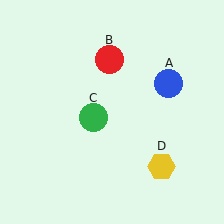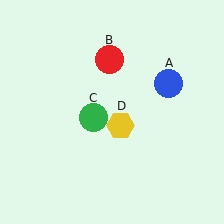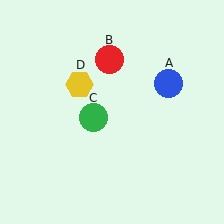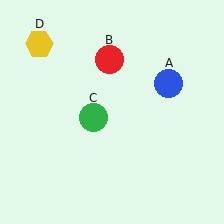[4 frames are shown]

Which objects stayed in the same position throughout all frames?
Blue circle (object A) and red circle (object B) and green circle (object C) remained stationary.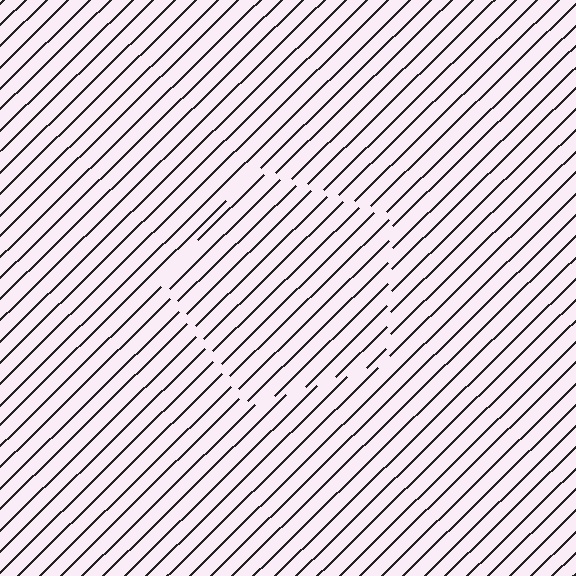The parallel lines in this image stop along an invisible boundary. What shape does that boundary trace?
An illusory pentagon. The interior of the shape contains the same grating, shifted by half a period — the contour is defined by the phase discontinuity where line-ends from the inner and outer gratings abut.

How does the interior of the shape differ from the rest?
The interior of the shape contains the same grating, shifted by half a period — the contour is defined by the phase discontinuity where line-ends from the inner and outer gratings abut.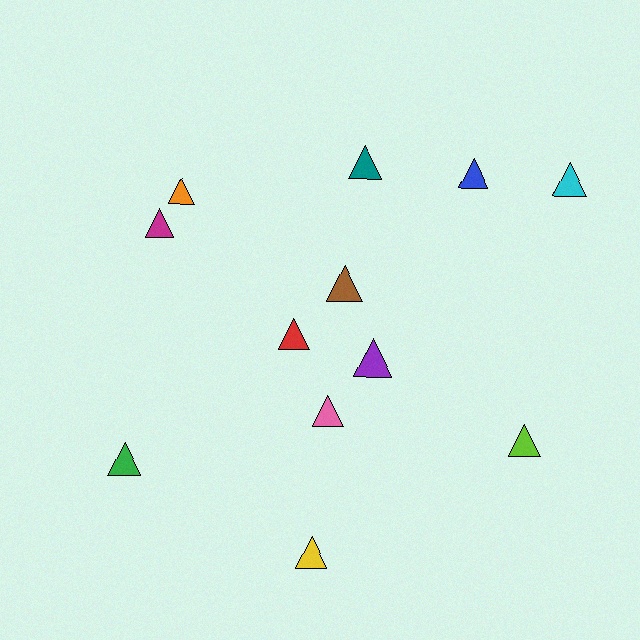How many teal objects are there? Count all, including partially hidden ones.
There is 1 teal object.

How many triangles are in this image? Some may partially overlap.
There are 12 triangles.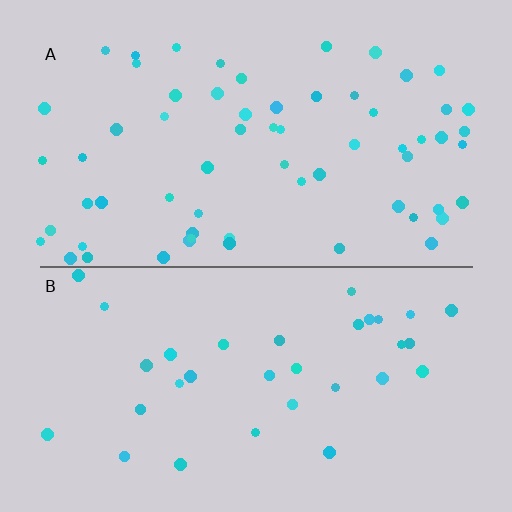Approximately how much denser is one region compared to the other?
Approximately 1.9× — region A over region B.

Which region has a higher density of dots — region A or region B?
A (the top).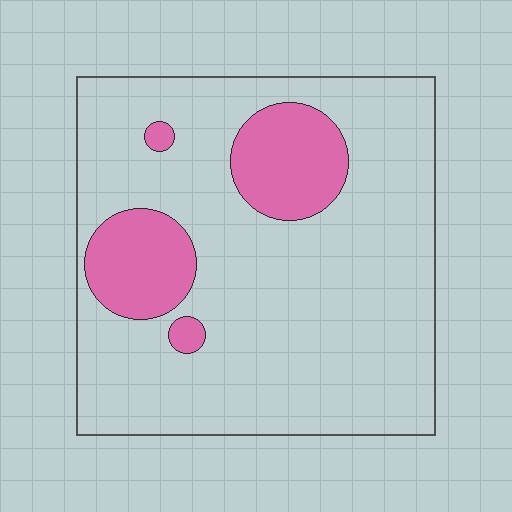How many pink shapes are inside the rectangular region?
4.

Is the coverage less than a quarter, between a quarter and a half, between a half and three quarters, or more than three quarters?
Less than a quarter.